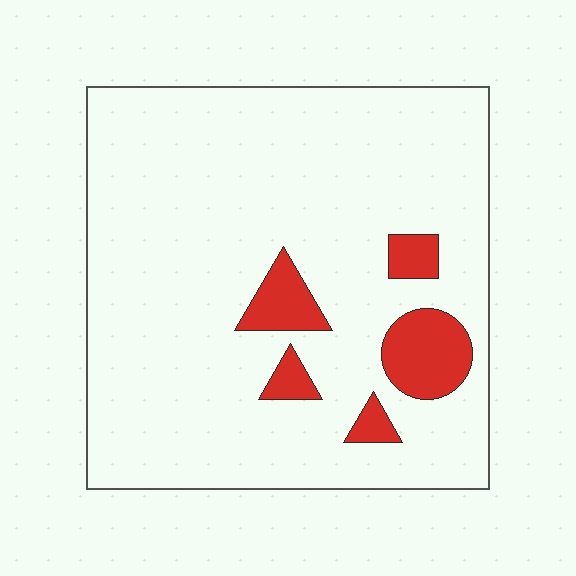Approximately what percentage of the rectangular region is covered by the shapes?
Approximately 10%.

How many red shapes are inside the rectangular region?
5.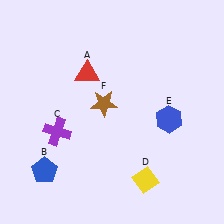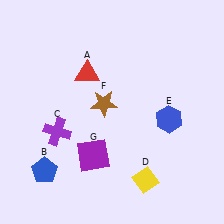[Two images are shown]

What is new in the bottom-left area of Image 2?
A purple square (G) was added in the bottom-left area of Image 2.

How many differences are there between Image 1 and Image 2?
There is 1 difference between the two images.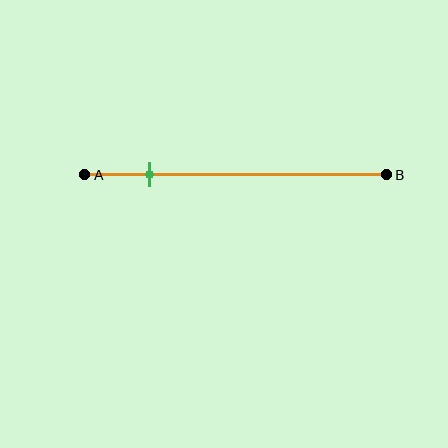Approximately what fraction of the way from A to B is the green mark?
The green mark is approximately 20% of the way from A to B.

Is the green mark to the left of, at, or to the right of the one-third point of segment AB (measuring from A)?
The green mark is to the left of the one-third point of segment AB.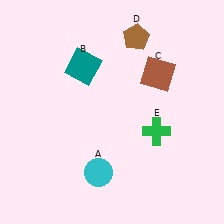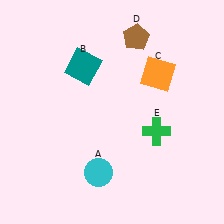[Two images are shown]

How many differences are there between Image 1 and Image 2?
There is 1 difference between the two images.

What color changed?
The square (C) changed from brown in Image 1 to orange in Image 2.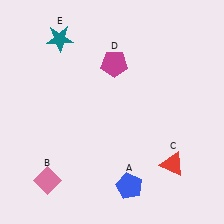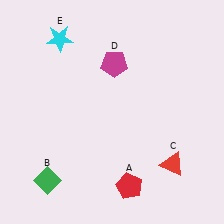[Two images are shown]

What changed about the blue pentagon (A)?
In Image 1, A is blue. In Image 2, it changed to red.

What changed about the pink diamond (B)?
In Image 1, B is pink. In Image 2, it changed to green.